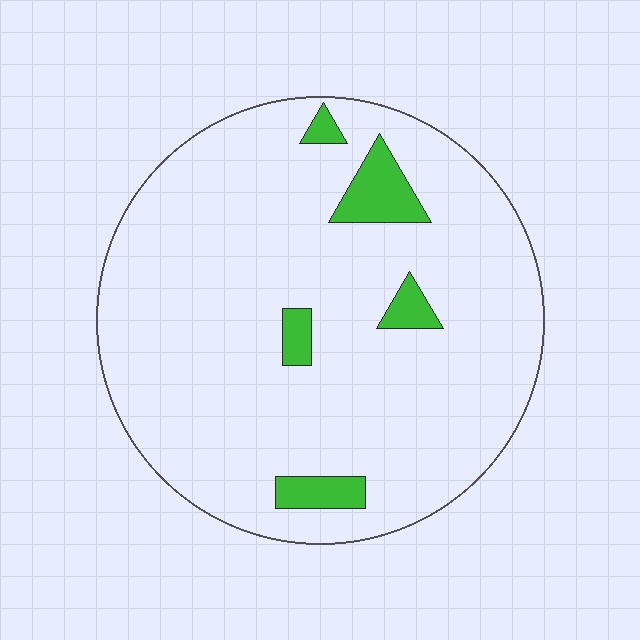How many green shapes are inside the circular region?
5.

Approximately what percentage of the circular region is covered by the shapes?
Approximately 10%.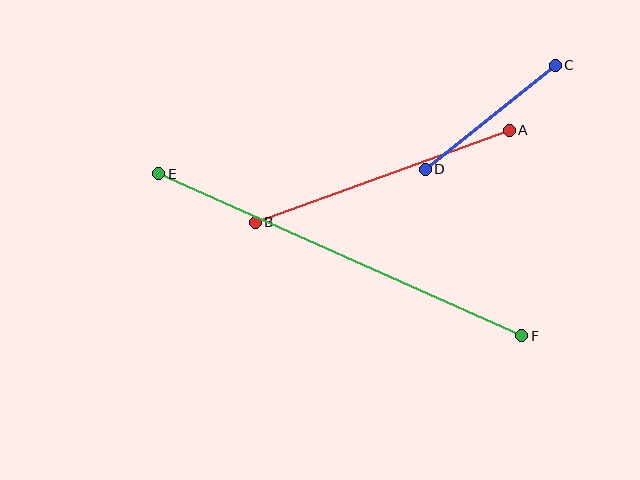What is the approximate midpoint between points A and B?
The midpoint is at approximately (382, 176) pixels.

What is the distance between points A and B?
The distance is approximately 270 pixels.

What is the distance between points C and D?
The distance is approximately 166 pixels.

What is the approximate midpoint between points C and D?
The midpoint is at approximately (490, 117) pixels.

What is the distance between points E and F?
The distance is approximately 397 pixels.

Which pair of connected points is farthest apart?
Points E and F are farthest apart.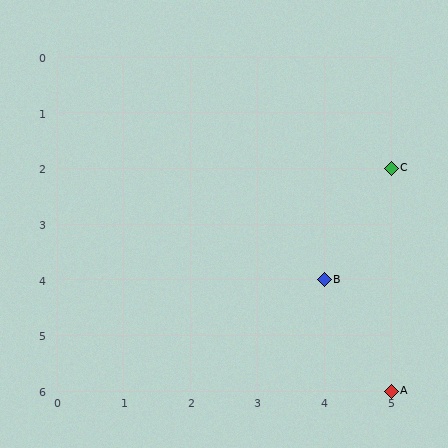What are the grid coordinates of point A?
Point A is at grid coordinates (5, 6).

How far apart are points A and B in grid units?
Points A and B are 1 column and 2 rows apart (about 2.2 grid units diagonally).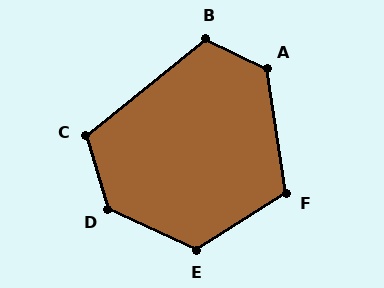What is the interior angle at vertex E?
Approximately 123 degrees (obtuse).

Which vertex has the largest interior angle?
D, at approximately 132 degrees.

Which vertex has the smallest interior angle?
C, at approximately 112 degrees.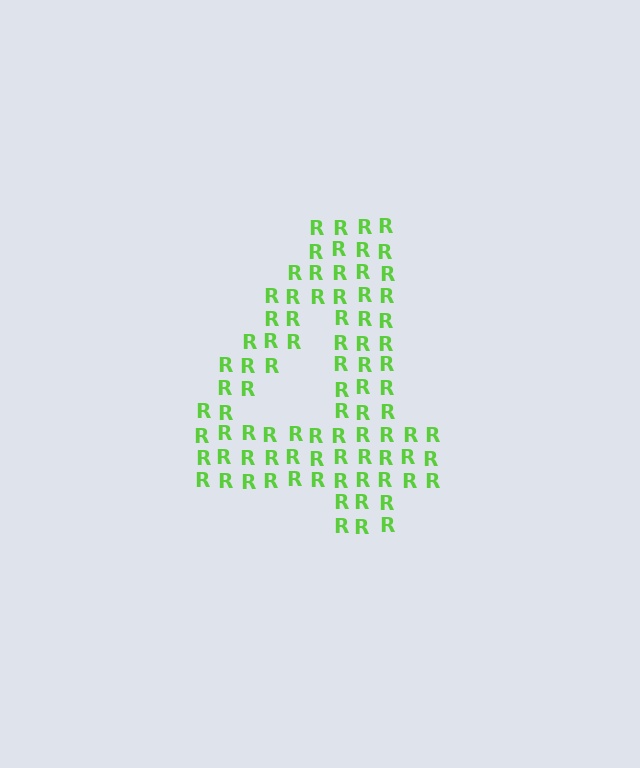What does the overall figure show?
The overall figure shows the digit 4.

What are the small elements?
The small elements are letter R's.